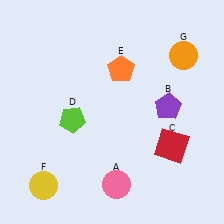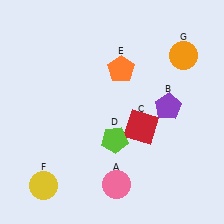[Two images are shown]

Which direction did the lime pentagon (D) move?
The lime pentagon (D) moved right.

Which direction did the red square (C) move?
The red square (C) moved left.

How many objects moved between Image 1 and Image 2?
2 objects moved between the two images.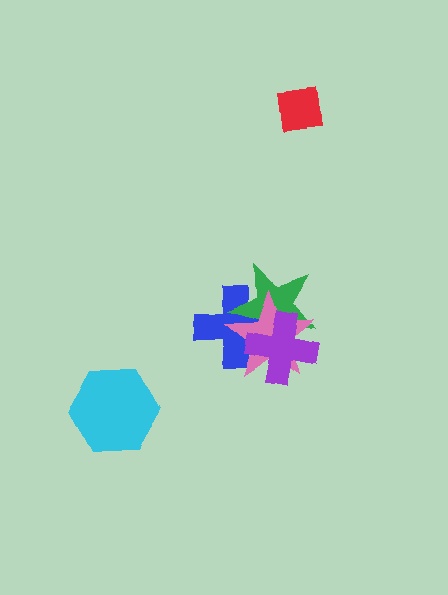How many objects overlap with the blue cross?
3 objects overlap with the blue cross.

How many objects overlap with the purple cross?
3 objects overlap with the purple cross.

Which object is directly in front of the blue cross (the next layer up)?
The green star is directly in front of the blue cross.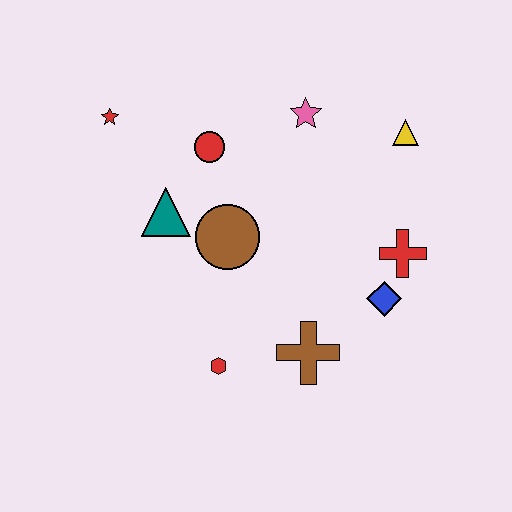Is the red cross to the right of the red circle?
Yes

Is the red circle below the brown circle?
No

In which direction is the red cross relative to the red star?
The red cross is to the right of the red star.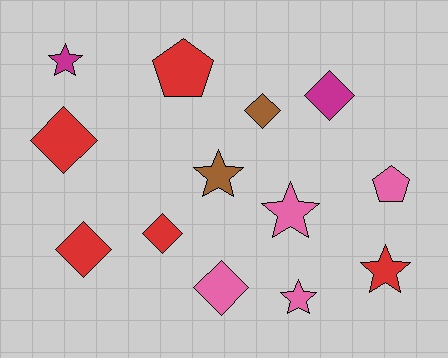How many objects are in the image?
There are 13 objects.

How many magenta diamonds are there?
There is 1 magenta diamond.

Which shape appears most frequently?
Diamond, with 6 objects.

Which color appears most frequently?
Red, with 5 objects.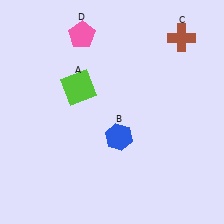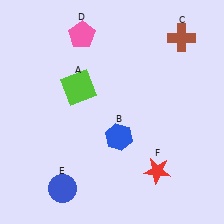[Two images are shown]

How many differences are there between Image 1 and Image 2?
There are 2 differences between the two images.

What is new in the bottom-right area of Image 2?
A red star (F) was added in the bottom-right area of Image 2.